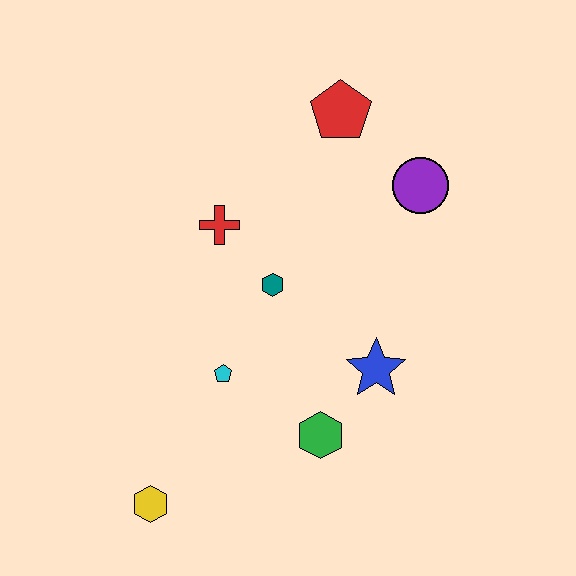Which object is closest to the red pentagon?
The purple circle is closest to the red pentagon.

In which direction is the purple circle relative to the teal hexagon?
The purple circle is to the right of the teal hexagon.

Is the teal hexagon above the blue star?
Yes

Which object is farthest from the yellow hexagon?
The red pentagon is farthest from the yellow hexagon.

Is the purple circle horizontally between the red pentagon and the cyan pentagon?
No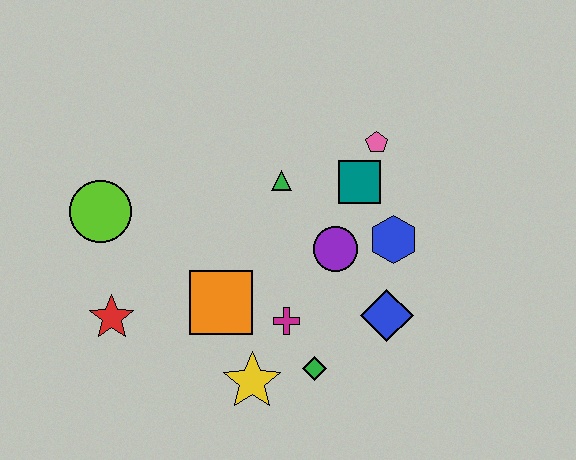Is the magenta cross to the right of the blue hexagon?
No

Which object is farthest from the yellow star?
The pink pentagon is farthest from the yellow star.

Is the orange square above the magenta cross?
Yes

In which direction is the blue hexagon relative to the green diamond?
The blue hexagon is above the green diamond.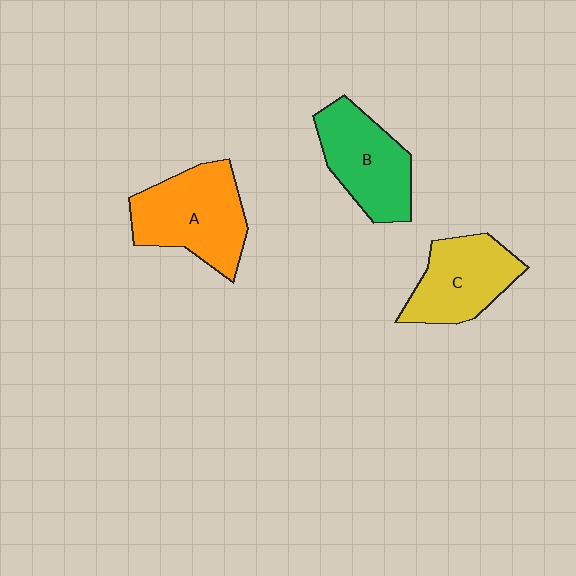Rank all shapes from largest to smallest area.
From largest to smallest: A (orange), B (green), C (yellow).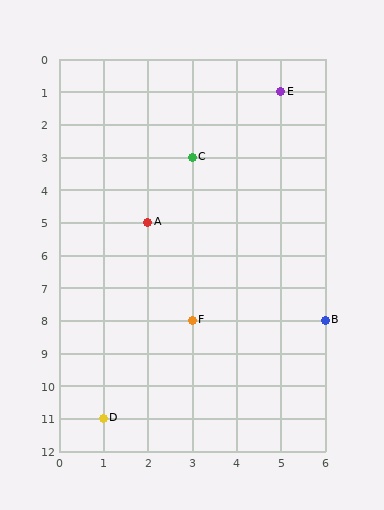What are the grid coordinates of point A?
Point A is at grid coordinates (2, 5).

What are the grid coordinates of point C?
Point C is at grid coordinates (3, 3).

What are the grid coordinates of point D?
Point D is at grid coordinates (1, 11).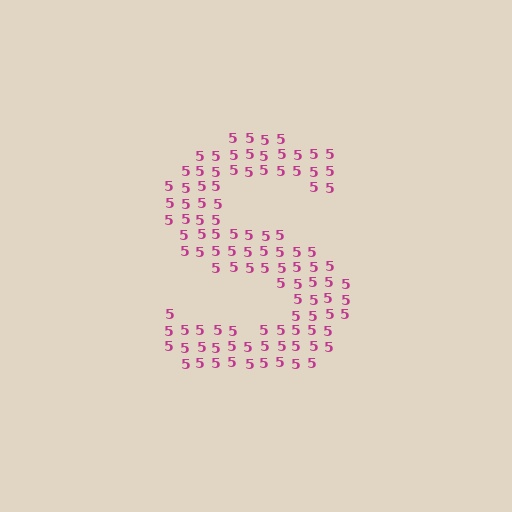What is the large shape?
The large shape is the letter S.